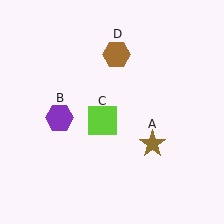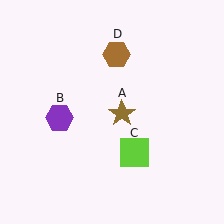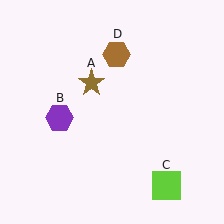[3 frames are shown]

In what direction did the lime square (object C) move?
The lime square (object C) moved down and to the right.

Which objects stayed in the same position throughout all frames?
Purple hexagon (object B) and brown hexagon (object D) remained stationary.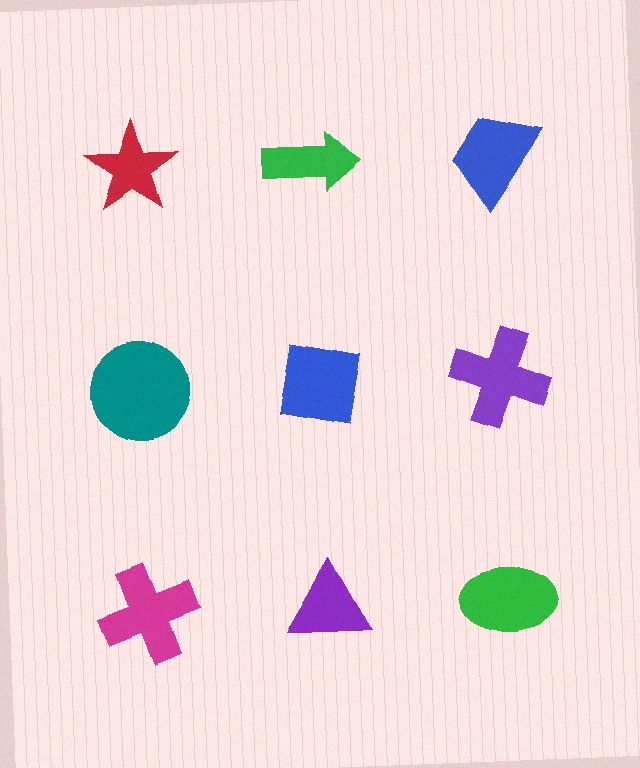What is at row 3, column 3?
A green ellipse.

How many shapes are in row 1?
3 shapes.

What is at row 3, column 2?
A purple triangle.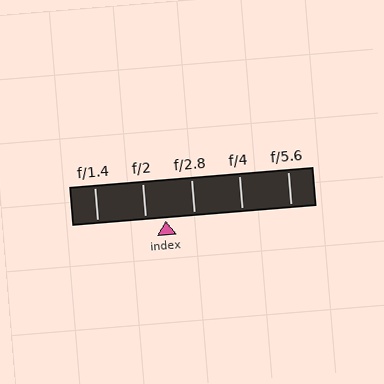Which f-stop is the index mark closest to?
The index mark is closest to f/2.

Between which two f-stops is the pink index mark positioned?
The index mark is between f/2 and f/2.8.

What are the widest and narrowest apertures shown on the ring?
The widest aperture shown is f/1.4 and the narrowest is f/5.6.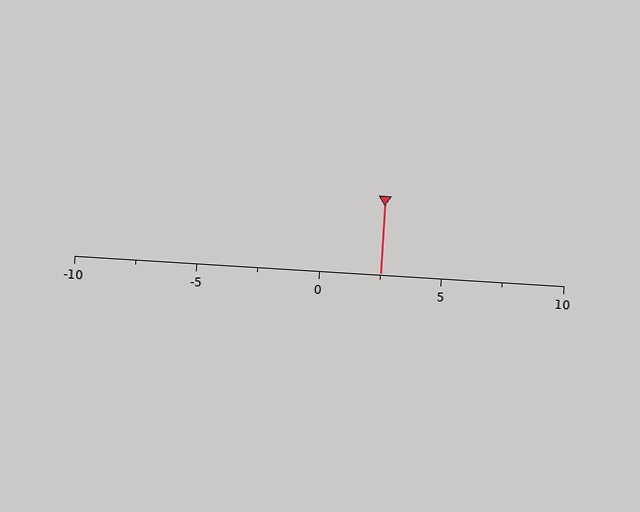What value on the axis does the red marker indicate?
The marker indicates approximately 2.5.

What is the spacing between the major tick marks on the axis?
The major ticks are spaced 5 apart.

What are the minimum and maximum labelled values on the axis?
The axis runs from -10 to 10.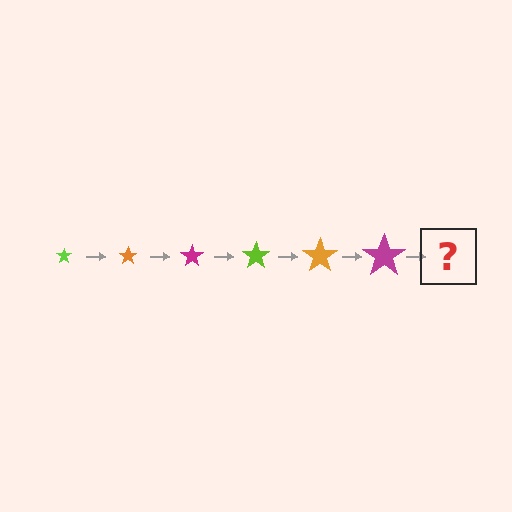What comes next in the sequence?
The next element should be a lime star, larger than the previous one.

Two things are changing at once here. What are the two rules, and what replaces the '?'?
The two rules are that the star grows larger each step and the color cycles through lime, orange, and magenta. The '?' should be a lime star, larger than the previous one.